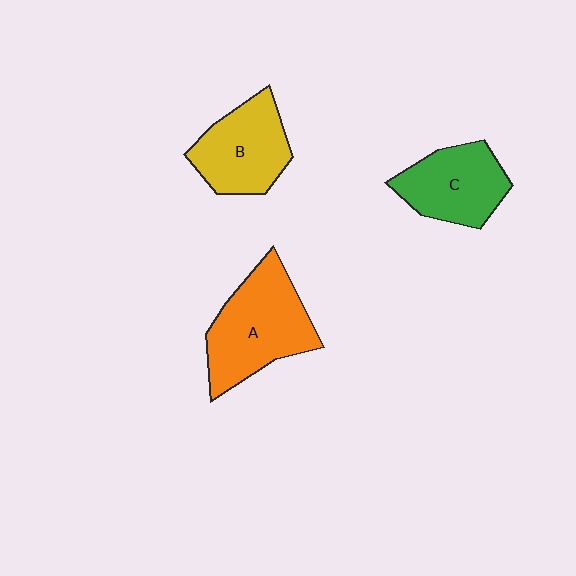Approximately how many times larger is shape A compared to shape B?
Approximately 1.3 times.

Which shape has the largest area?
Shape A (orange).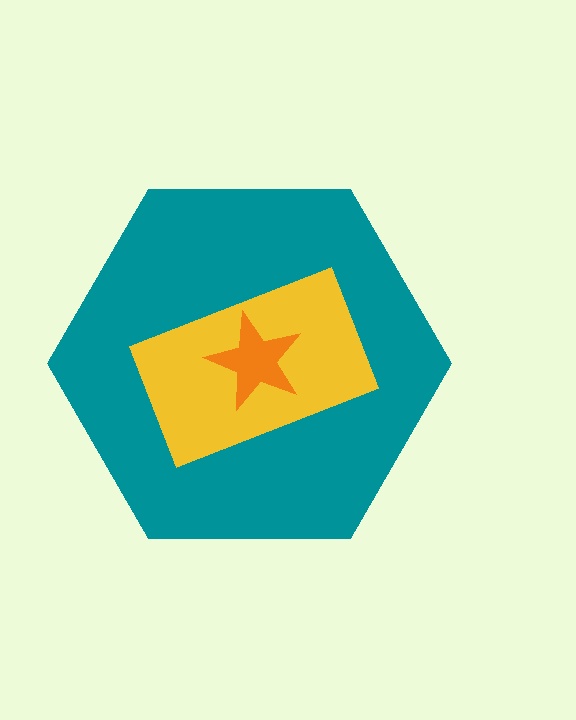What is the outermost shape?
The teal hexagon.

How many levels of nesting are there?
3.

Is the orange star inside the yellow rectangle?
Yes.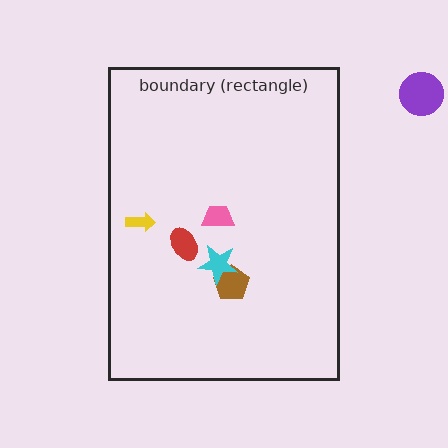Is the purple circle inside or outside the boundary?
Outside.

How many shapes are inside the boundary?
5 inside, 1 outside.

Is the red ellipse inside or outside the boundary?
Inside.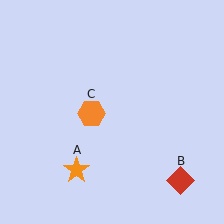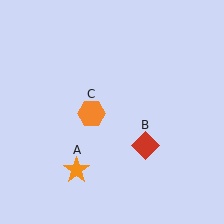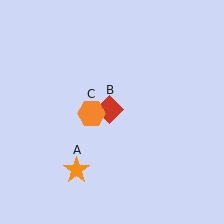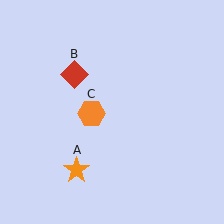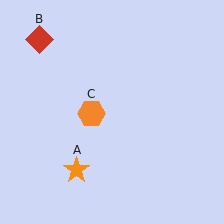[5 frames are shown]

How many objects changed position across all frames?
1 object changed position: red diamond (object B).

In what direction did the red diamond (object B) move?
The red diamond (object B) moved up and to the left.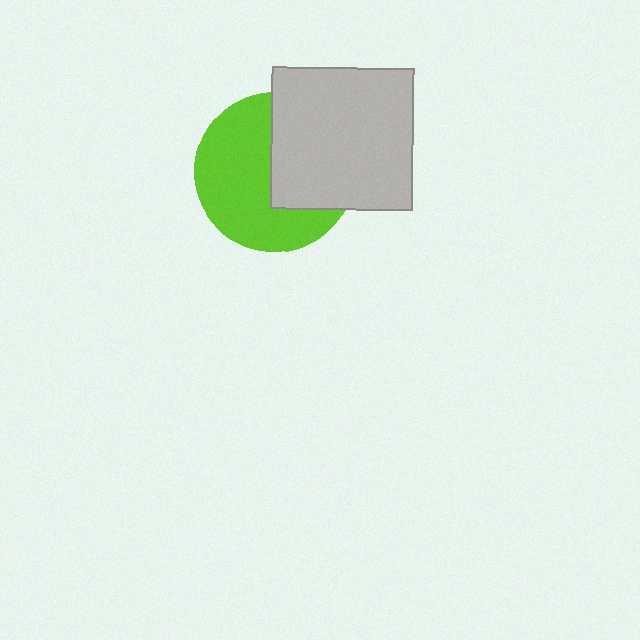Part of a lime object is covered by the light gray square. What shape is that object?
It is a circle.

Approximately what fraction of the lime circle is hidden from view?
Roughly 42% of the lime circle is hidden behind the light gray square.